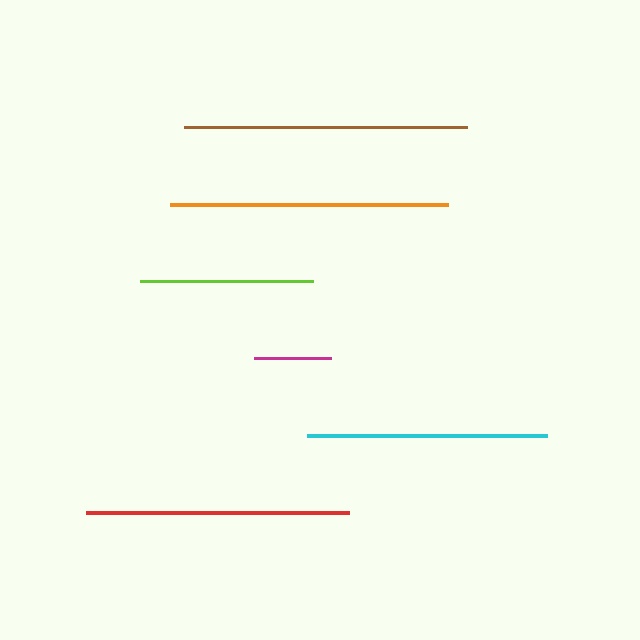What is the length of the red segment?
The red segment is approximately 262 pixels long.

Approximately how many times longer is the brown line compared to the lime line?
The brown line is approximately 1.6 times the length of the lime line.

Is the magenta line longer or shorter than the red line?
The red line is longer than the magenta line.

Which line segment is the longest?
The brown line is the longest at approximately 282 pixels.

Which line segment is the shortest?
The magenta line is the shortest at approximately 77 pixels.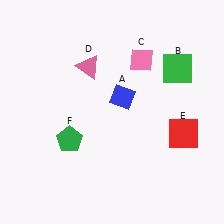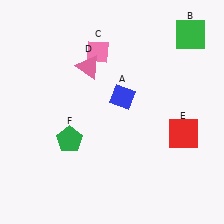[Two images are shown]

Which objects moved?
The objects that moved are: the green square (B), the pink diamond (C).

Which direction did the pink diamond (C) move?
The pink diamond (C) moved left.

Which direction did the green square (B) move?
The green square (B) moved up.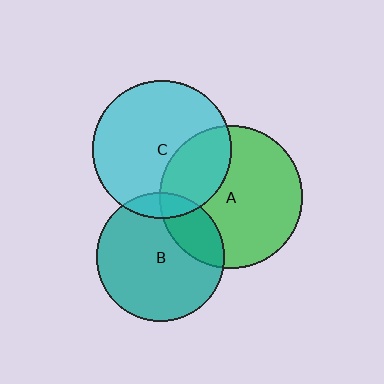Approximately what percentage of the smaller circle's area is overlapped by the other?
Approximately 30%.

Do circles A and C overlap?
Yes.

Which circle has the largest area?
Circle A (green).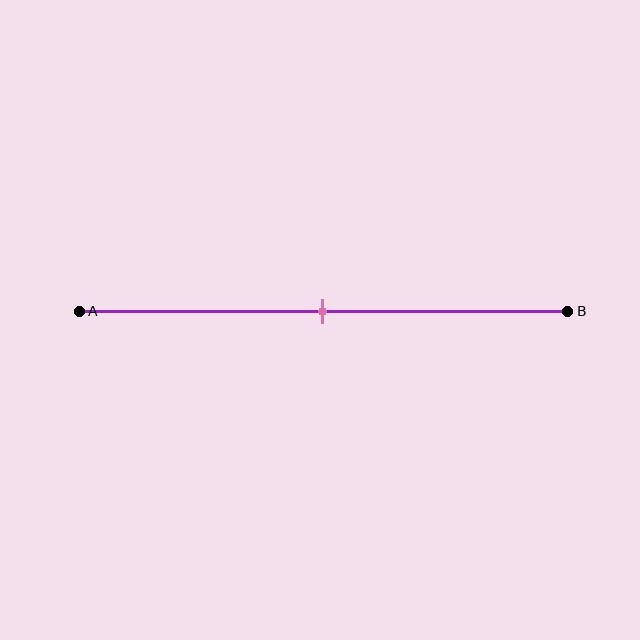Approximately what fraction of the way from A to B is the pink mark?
The pink mark is approximately 50% of the way from A to B.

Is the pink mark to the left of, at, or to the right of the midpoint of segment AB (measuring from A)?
The pink mark is approximately at the midpoint of segment AB.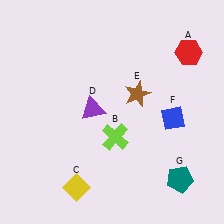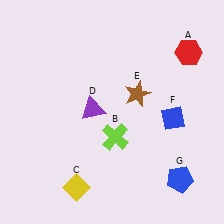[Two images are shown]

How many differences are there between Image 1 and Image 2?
There is 1 difference between the two images.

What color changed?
The pentagon (G) changed from teal in Image 1 to blue in Image 2.